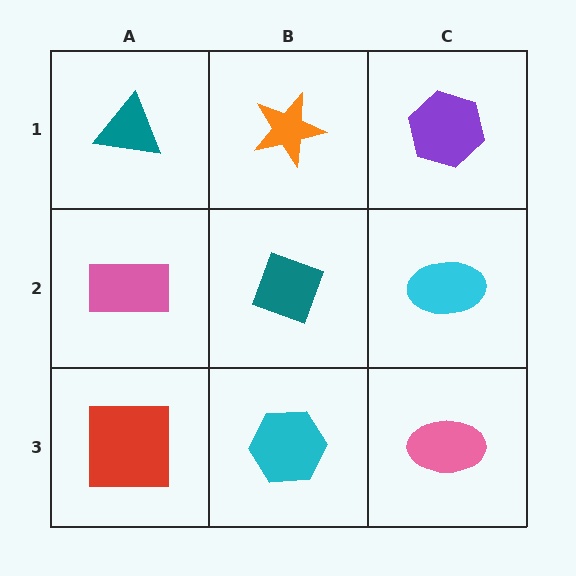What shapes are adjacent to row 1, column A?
A pink rectangle (row 2, column A), an orange star (row 1, column B).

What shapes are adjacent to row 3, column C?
A cyan ellipse (row 2, column C), a cyan hexagon (row 3, column B).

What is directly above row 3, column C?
A cyan ellipse.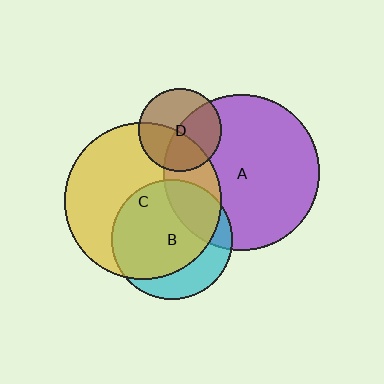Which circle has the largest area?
Circle C (yellow).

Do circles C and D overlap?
Yes.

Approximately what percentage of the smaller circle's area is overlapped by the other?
Approximately 40%.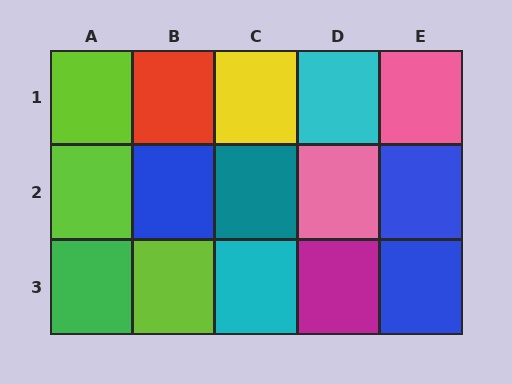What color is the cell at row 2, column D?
Pink.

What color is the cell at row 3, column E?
Blue.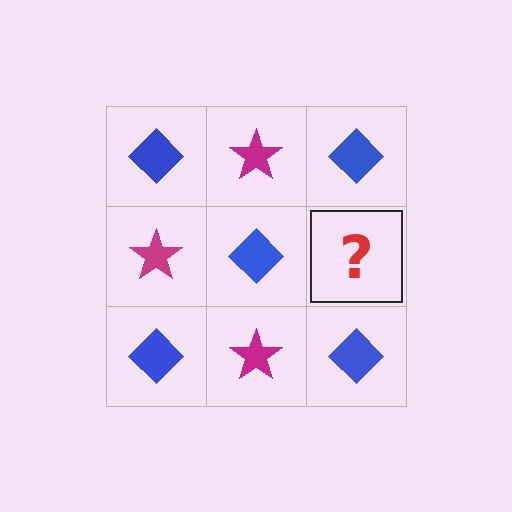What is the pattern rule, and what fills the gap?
The rule is that it alternates blue diamond and magenta star in a checkerboard pattern. The gap should be filled with a magenta star.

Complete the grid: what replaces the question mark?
The question mark should be replaced with a magenta star.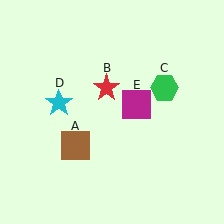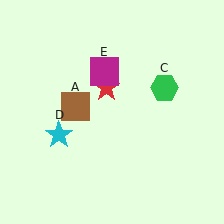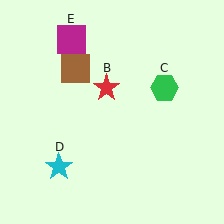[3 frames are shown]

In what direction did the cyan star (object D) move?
The cyan star (object D) moved down.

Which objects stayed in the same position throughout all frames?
Red star (object B) and green hexagon (object C) remained stationary.